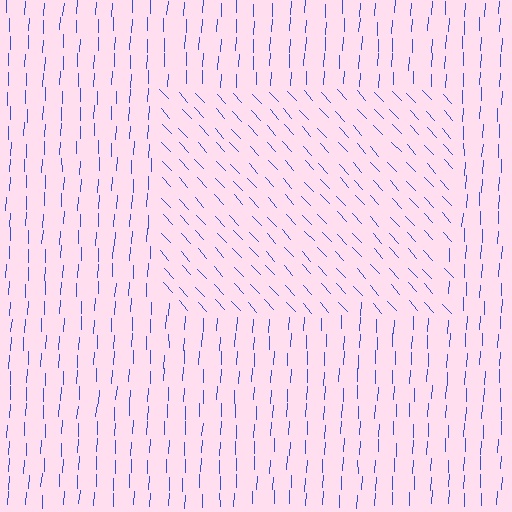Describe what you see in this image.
The image is filled with small blue line segments. A rectangle region in the image has lines oriented differently from the surrounding lines, creating a visible texture boundary.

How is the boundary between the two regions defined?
The boundary is defined purely by a change in line orientation (approximately 45 degrees difference). All lines are the same color and thickness.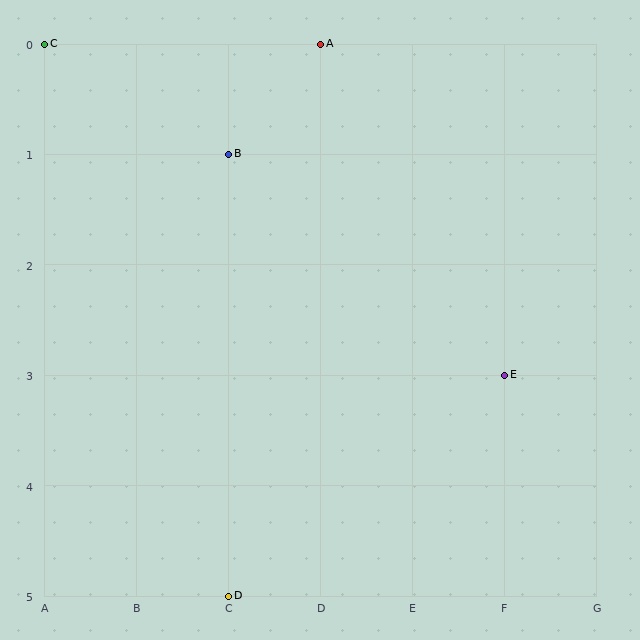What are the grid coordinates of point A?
Point A is at grid coordinates (D, 0).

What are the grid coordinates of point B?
Point B is at grid coordinates (C, 1).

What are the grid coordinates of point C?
Point C is at grid coordinates (A, 0).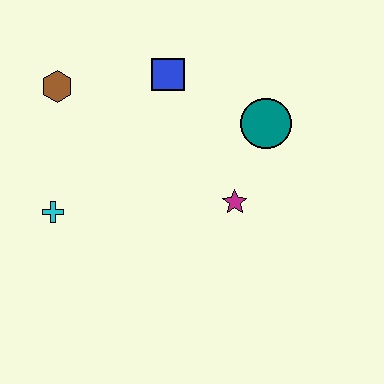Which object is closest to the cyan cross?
The brown hexagon is closest to the cyan cross.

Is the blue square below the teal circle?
No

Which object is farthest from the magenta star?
The brown hexagon is farthest from the magenta star.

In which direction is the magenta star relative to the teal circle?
The magenta star is below the teal circle.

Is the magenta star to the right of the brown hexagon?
Yes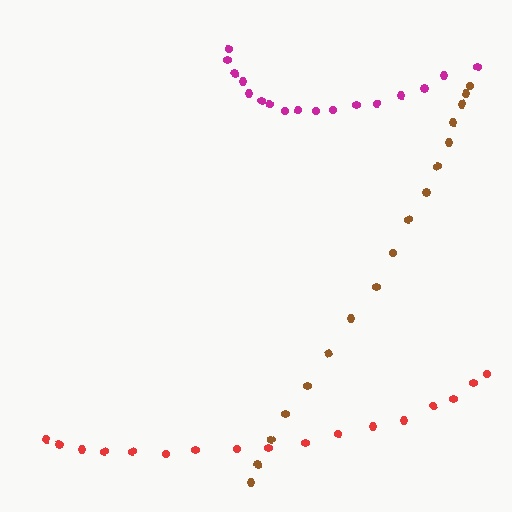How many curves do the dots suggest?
There are 3 distinct paths.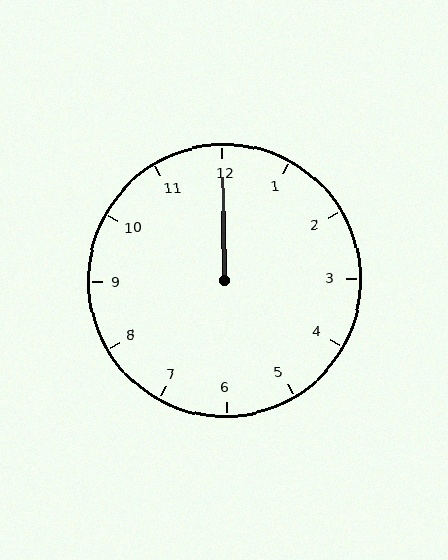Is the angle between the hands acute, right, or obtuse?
It is acute.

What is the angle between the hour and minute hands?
Approximately 0 degrees.